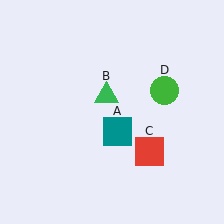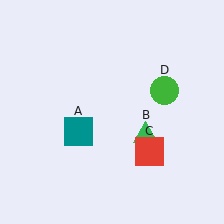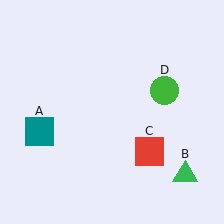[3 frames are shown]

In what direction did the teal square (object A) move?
The teal square (object A) moved left.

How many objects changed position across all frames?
2 objects changed position: teal square (object A), green triangle (object B).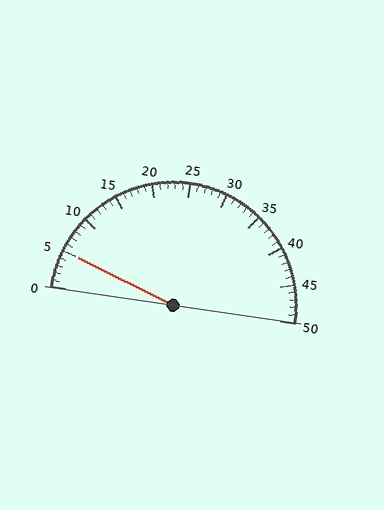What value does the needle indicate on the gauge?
The needle indicates approximately 5.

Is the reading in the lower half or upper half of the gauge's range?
The reading is in the lower half of the range (0 to 50).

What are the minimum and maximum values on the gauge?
The gauge ranges from 0 to 50.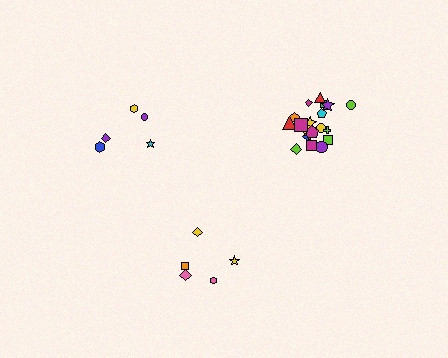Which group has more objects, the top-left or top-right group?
The top-right group.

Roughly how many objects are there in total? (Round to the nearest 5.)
Roughly 30 objects in total.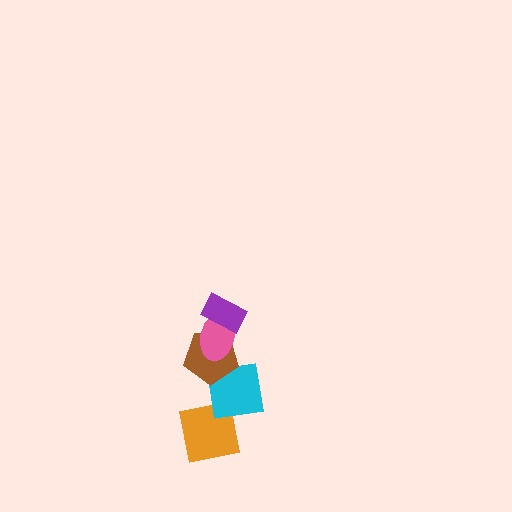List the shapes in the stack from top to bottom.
From top to bottom: the purple rectangle, the pink ellipse, the brown pentagon, the cyan square, the orange square.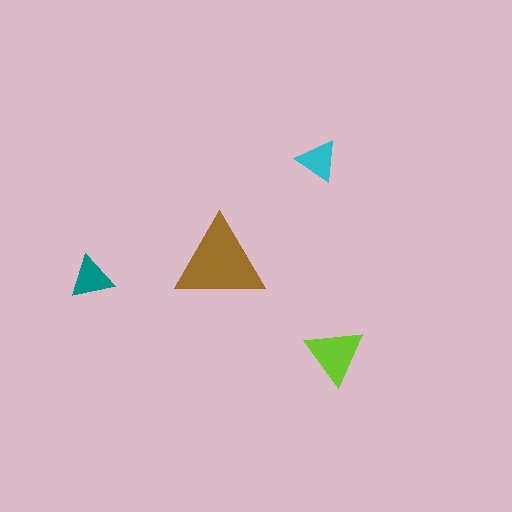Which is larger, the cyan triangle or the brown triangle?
The brown one.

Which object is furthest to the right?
The lime triangle is rightmost.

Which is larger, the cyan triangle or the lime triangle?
The lime one.